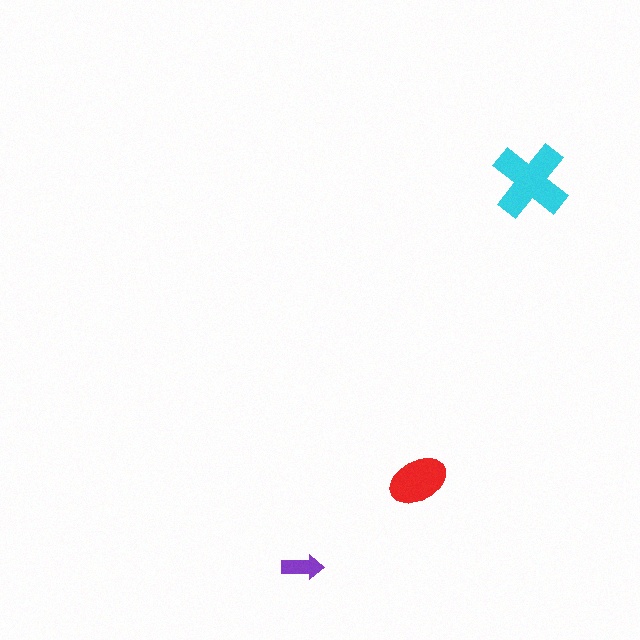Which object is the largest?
The cyan cross.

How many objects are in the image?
There are 3 objects in the image.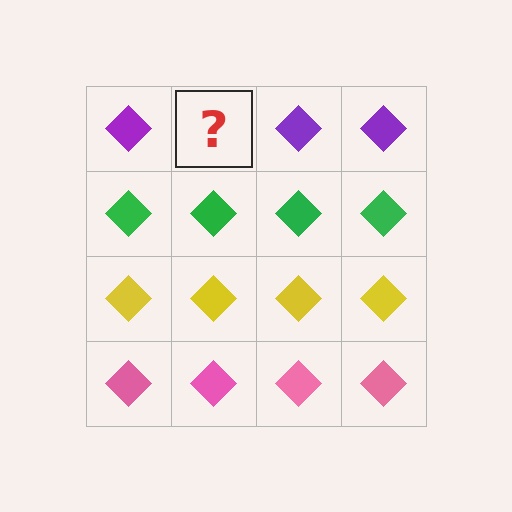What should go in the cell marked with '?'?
The missing cell should contain a purple diamond.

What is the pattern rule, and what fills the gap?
The rule is that each row has a consistent color. The gap should be filled with a purple diamond.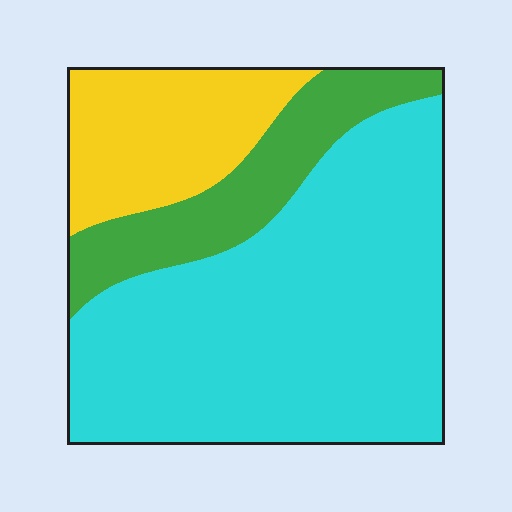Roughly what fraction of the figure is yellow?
Yellow takes up about one fifth (1/5) of the figure.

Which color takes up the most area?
Cyan, at roughly 65%.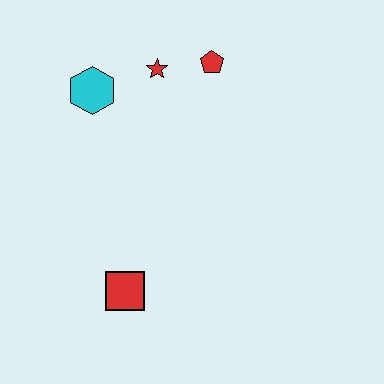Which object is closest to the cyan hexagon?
The red star is closest to the cyan hexagon.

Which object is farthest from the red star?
The red square is farthest from the red star.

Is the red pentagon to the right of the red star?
Yes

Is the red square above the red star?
No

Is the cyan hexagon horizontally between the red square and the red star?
No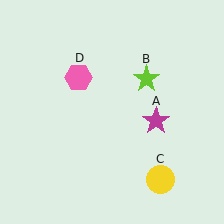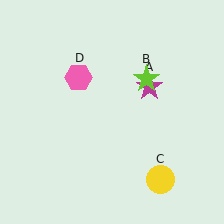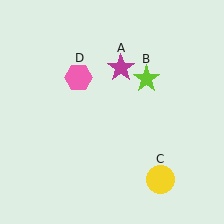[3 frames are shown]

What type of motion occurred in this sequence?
The magenta star (object A) rotated counterclockwise around the center of the scene.